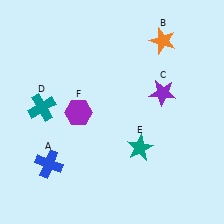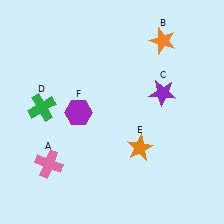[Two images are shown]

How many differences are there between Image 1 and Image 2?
There are 3 differences between the two images.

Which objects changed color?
A changed from blue to pink. D changed from teal to green. E changed from teal to orange.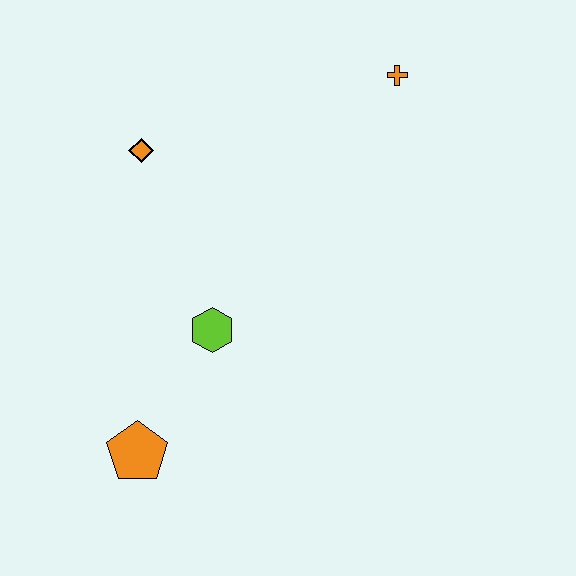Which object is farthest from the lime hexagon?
The orange cross is farthest from the lime hexagon.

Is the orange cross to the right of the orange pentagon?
Yes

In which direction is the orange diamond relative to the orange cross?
The orange diamond is to the left of the orange cross.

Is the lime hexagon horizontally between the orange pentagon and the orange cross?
Yes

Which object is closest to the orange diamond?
The lime hexagon is closest to the orange diamond.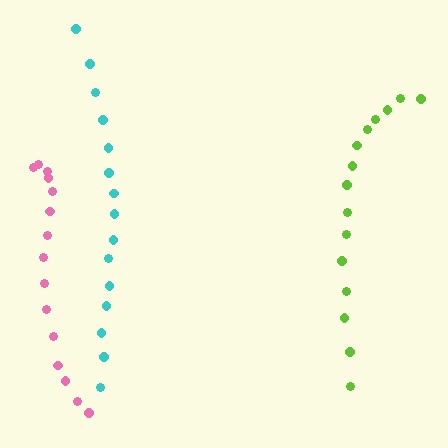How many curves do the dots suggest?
There are 3 distinct paths.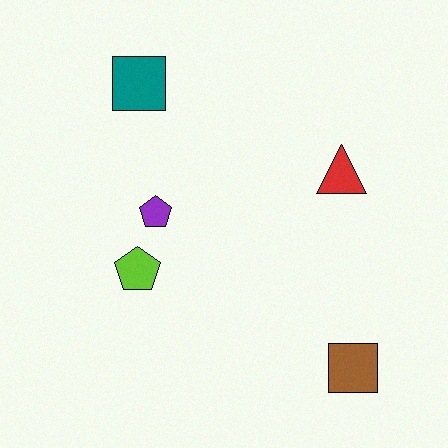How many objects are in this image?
There are 5 objects.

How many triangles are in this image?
There is 1 triangle.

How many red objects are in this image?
There is 1 red object.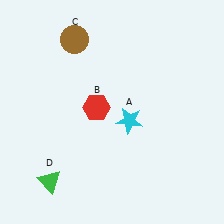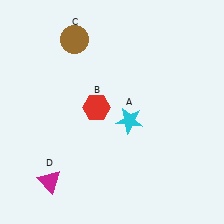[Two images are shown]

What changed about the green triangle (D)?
In Image 1, D is green. In Image 2, it changed to magenta.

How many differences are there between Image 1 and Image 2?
There is 1 difference between the two images.